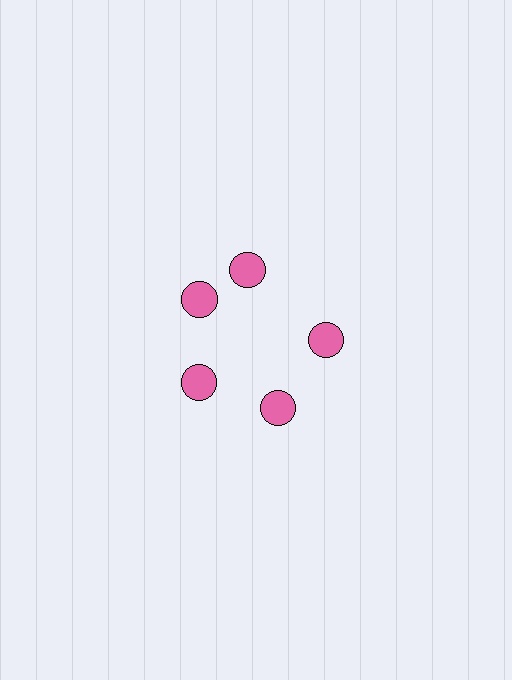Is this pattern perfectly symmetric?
No. The 5 pink circles are arranged in a ring, but one element near the 1 o'clock position is rotated out of alignment along the ring, breaking the 5-fold rotational symmetry.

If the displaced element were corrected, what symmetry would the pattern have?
It would have 5-fold rotational symmetry — the pattern would map onto itself every 72 degrees.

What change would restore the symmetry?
The symmetry would be restored by rotating it back into even spacing with its neighbors so that all 5 circles sit at equal angles and equal distance from the center.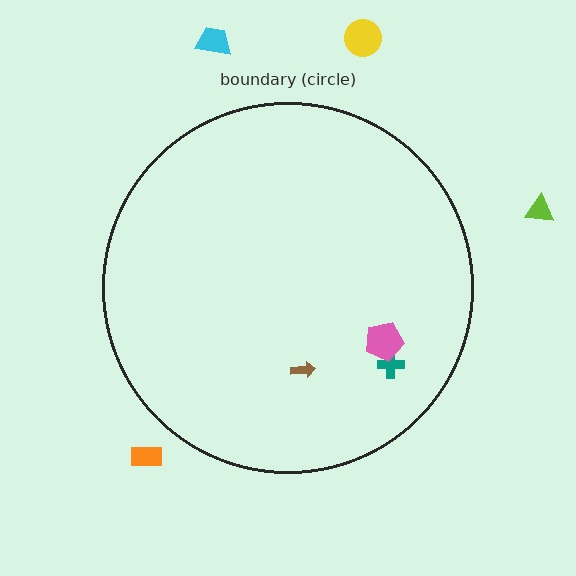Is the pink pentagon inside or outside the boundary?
Inside.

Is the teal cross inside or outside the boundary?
Inside.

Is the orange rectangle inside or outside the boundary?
Outside.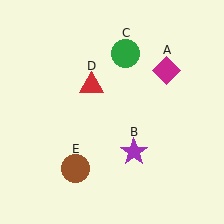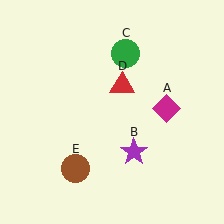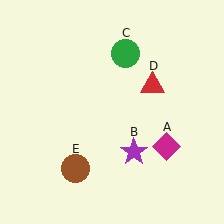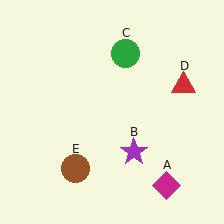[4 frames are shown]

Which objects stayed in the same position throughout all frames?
Purple star (object B) and green circle (object C) and brown circle (object E) remained stationary.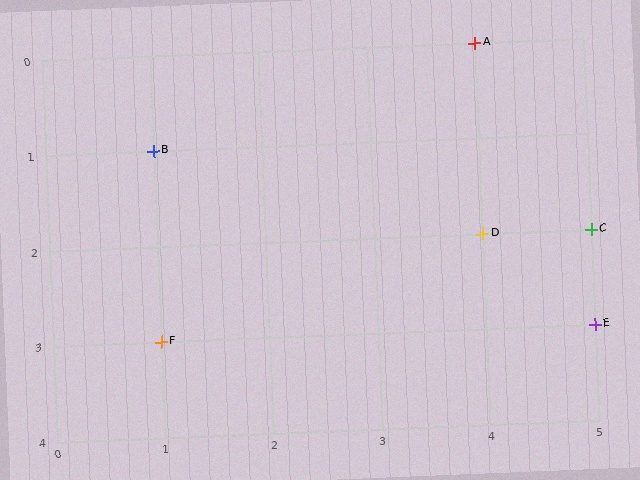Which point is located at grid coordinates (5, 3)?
Point E is at (5, 3).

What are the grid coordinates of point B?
Point B is at grid coordinates (1, 1).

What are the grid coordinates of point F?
Point F is at grid coordinates (1, 3).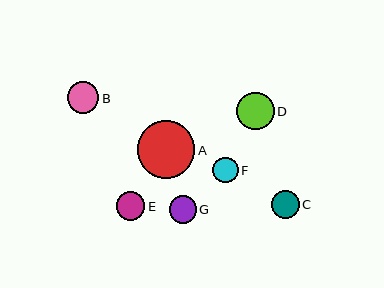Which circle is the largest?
Circle A is the largest with a size of approximately 58 pixels.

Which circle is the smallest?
Circle F is the smallest with a size of approximately 26 pixels.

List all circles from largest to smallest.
From largest to smallest: A, D, B, E, C, G, F.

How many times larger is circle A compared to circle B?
Circle A is approximately 1.8 times the size of circle B.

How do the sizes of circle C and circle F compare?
Circle C and circle F are approximately the same size.